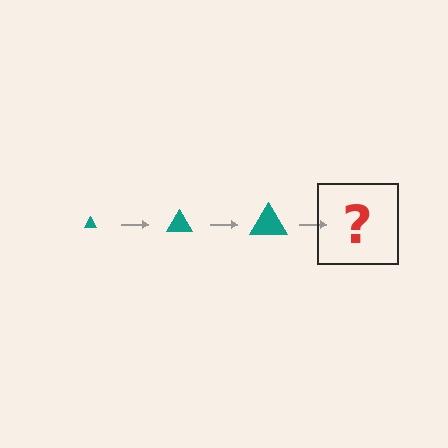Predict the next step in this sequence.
The next step is a teal triangle, larger than the previous one.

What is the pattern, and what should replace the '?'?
The pattern is that the triangle gets progressively larger each step. The '?' should be a teal triangle, larger than the previous one.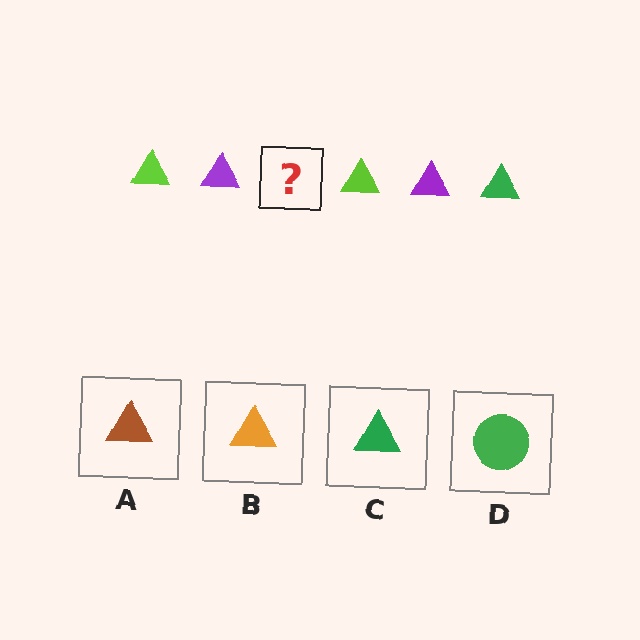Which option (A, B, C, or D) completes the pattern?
C.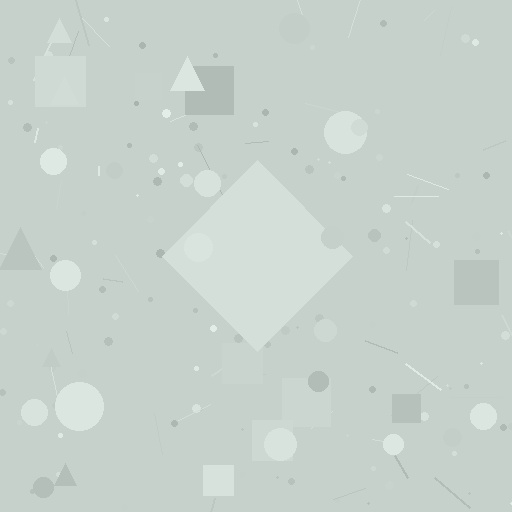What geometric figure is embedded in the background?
A diamond is embedded in the background.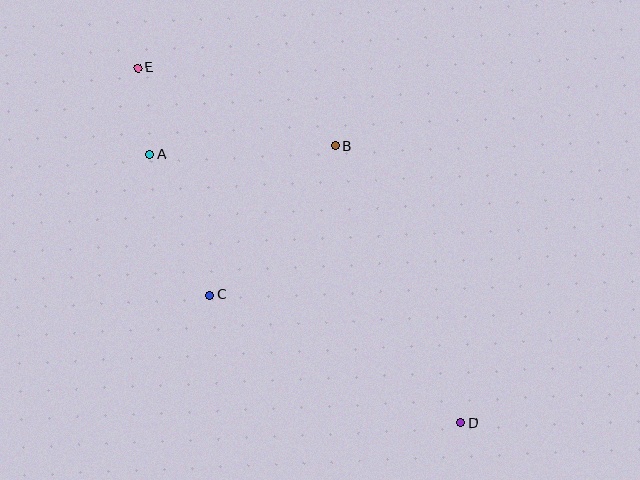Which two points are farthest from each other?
Points D and E are farthest from each other.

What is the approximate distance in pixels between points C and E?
The distance between C and E is approximately 238 pixels.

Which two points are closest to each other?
Points A and E are closest to each other.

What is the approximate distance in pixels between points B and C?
The distance between B and C is approximately 195 pixels.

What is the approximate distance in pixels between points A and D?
The distance between A and D is approximately 410 pixels.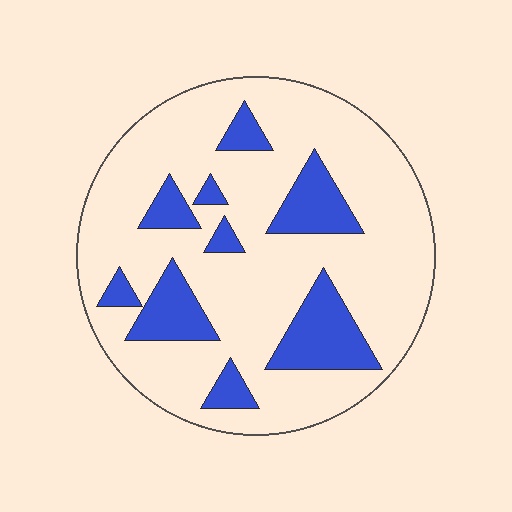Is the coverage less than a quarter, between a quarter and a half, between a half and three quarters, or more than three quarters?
Less than a quarter.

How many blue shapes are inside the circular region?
9.